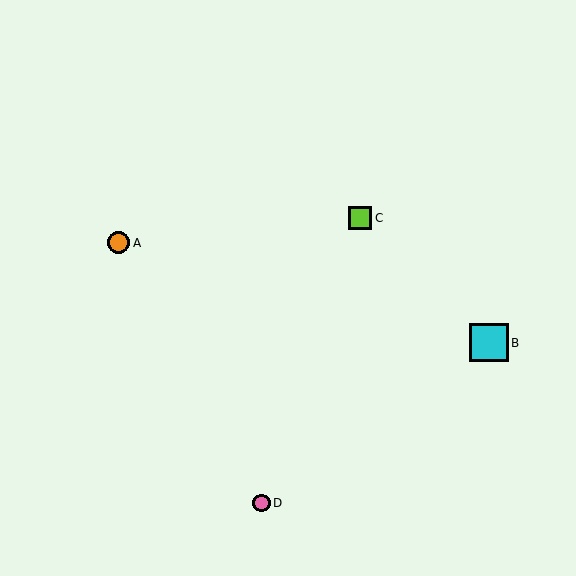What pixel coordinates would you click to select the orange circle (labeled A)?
Click at (119, 243) to select the orange circle A.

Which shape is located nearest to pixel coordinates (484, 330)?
The cyan square (labeled B) at (489, 343) is nearest to that location.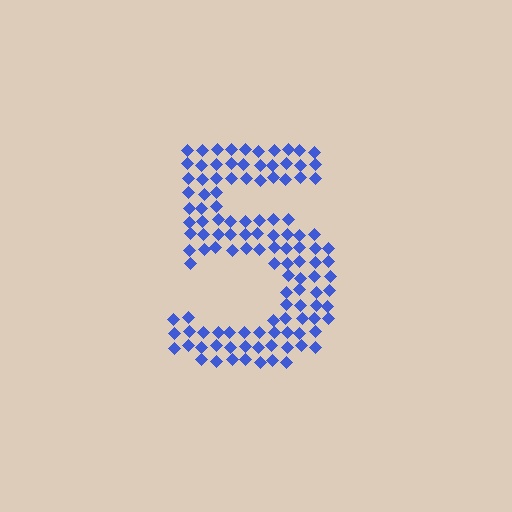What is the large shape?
The large shape is the digit 5.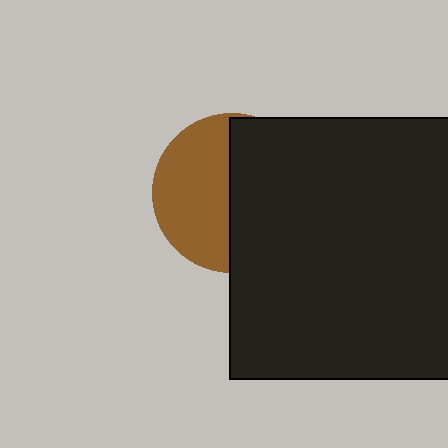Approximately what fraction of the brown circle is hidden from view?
Roughly 52% of the brown circle is hidden behind the black rectangle.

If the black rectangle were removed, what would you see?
You would see the complete brown circle.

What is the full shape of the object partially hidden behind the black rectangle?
The partially hidden object is a brown circle.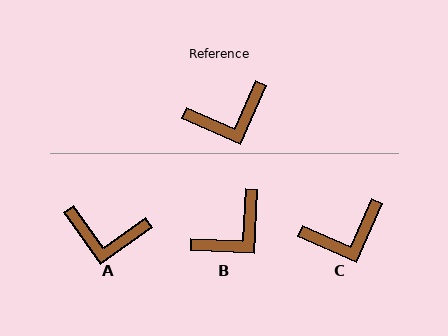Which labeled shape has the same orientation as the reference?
C.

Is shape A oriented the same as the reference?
No, it is off by about 31 degrees.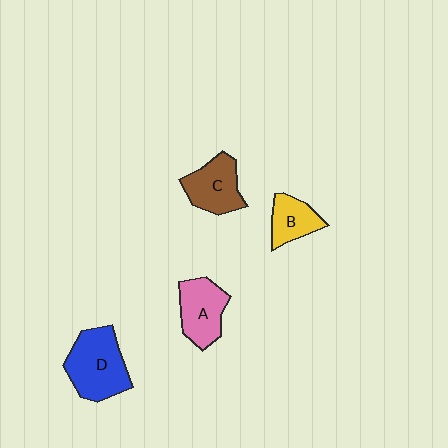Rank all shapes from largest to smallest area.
From largest to smallest: D (blue), A (pink), C (brown), B (yellow).